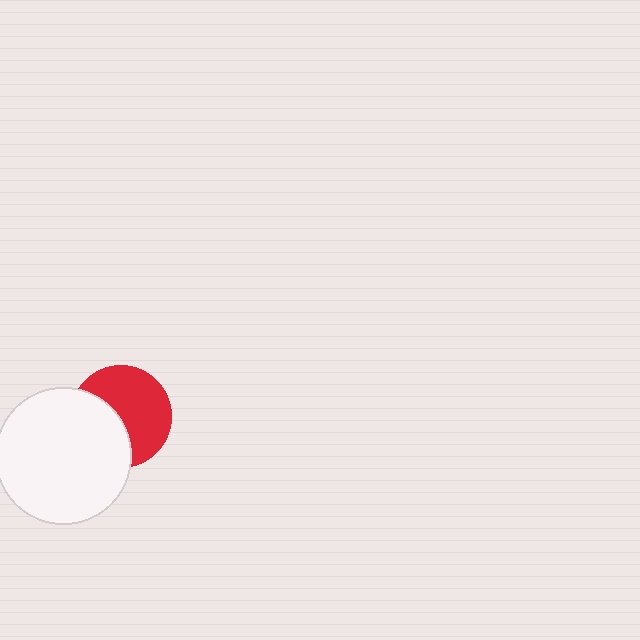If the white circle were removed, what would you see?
You would see the complete red circle.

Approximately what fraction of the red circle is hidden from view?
Roughly 41% of the red circle is hidden behind the white circle.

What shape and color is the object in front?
The object in front is a white circle.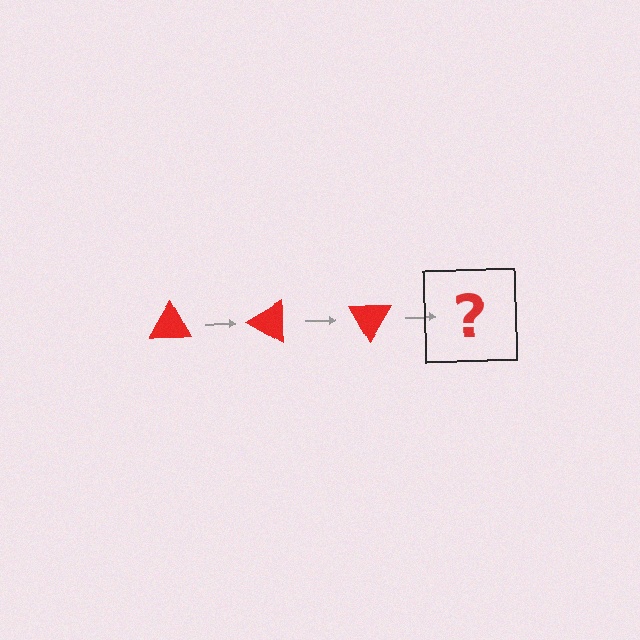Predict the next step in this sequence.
The next step is a red triangle rotated 90 degrees.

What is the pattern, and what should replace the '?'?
The pattern is that the triangle rotates 30 degrees each step. The '?' should be a red triangle rotated 90 degrees.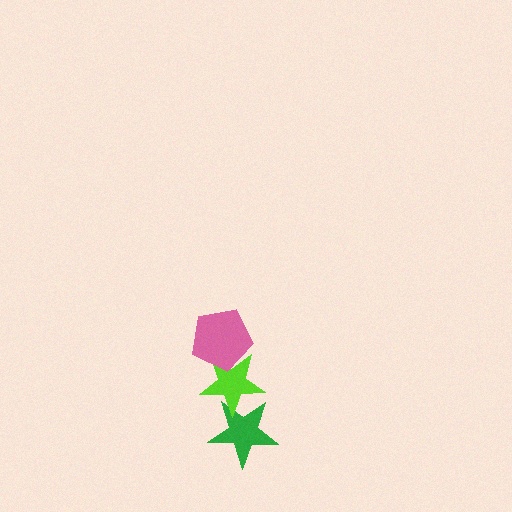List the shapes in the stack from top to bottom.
From top to bottom: the pink pentagon, the lime star, the green star.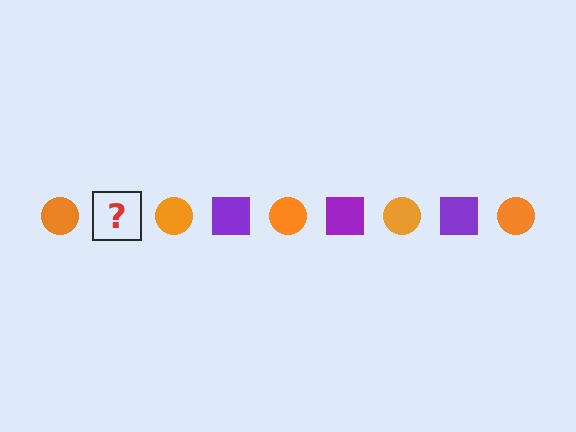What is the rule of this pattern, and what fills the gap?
The rule is that the pattern alternates between orange circle and purple square. The gap should be filled with a purple square.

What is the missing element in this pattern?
The missing element is a purple square.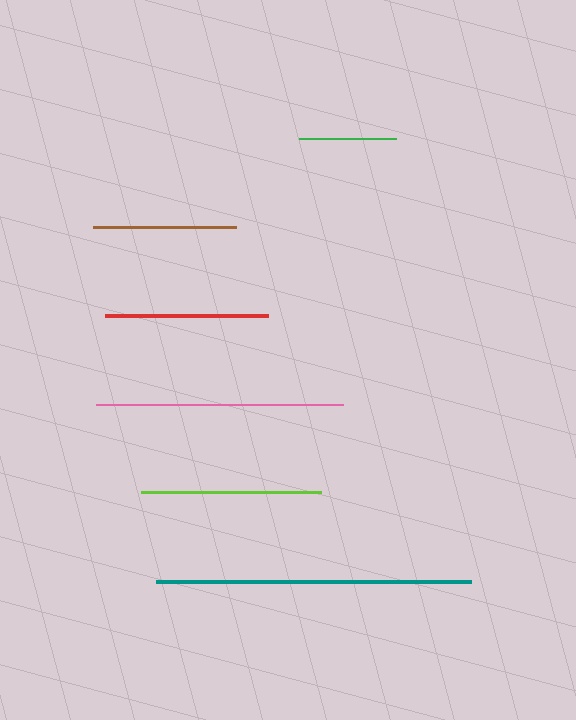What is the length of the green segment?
The green segment is approximately 98 pixels long.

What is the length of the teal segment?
The teal segment is approximately 315 pixels long.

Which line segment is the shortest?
The green line is the shortest at approximately 98 pixels.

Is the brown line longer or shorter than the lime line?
The lime line is longer than the brown line.